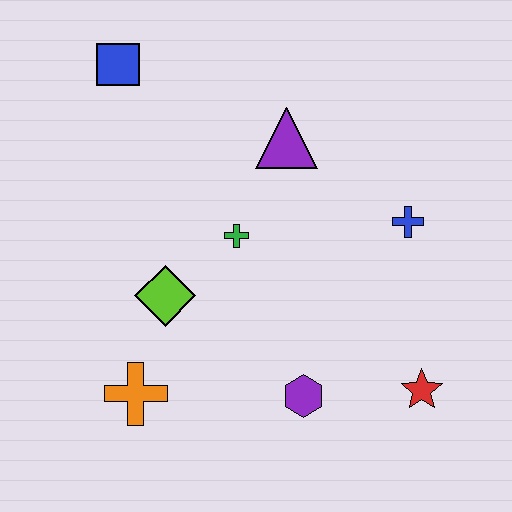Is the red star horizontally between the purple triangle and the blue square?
No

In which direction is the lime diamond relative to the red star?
The lime diamond is to the left of the red star.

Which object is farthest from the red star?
The blue square is farthest from the red star.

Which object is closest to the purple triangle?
The green cross is closest to the purple triangle.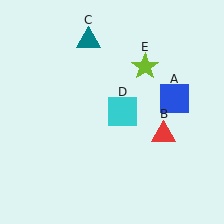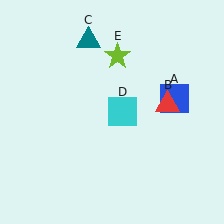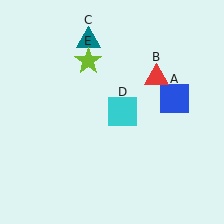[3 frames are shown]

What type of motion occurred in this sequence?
The red triangle (object B), lime star (object E) rotated counterclockwise around the center of the scene.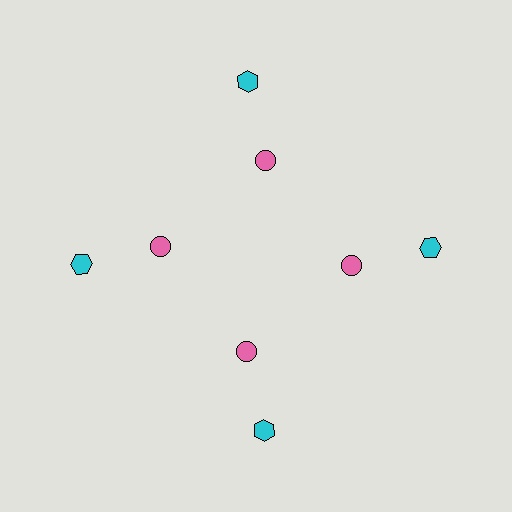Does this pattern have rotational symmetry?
Yes, this pattern has 4-fold rotational symmetry. It looks the same after rotating 90 degrees around the center.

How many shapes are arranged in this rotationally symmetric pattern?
There are 8 shapes, arranged in 4 groups of 2.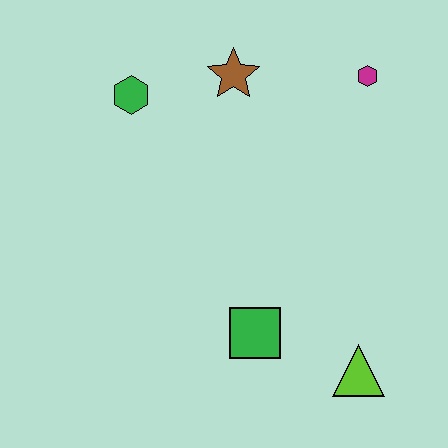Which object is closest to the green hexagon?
The brown star is closest to the green hexagon.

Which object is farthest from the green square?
The magenta hexagon is farthest from the green square.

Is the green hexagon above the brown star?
No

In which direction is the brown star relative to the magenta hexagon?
The brown star is to the left of the magenta hexagon.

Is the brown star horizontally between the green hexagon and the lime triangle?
Yes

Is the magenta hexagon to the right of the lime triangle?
Yes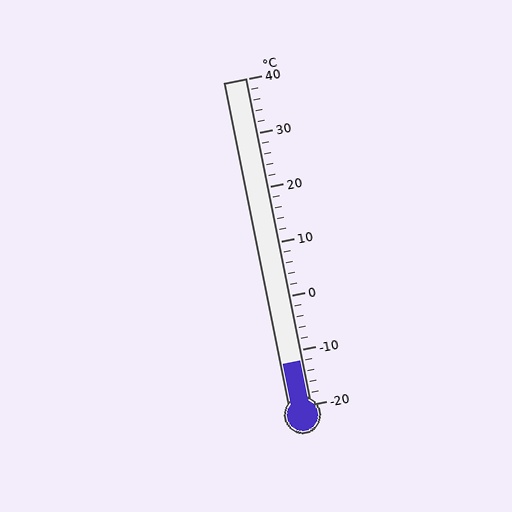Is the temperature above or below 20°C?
The temperature is below 20°C.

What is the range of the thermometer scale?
The thermometer scale ranges from -20°C to 40°C.